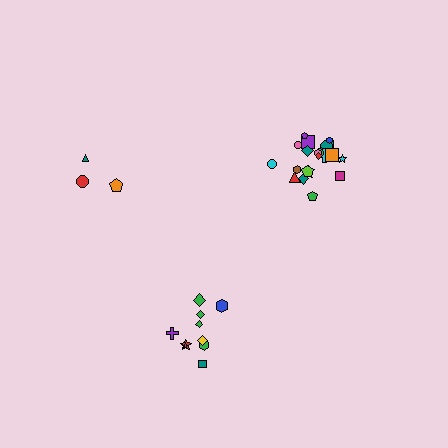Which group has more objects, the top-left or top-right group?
The top-right group.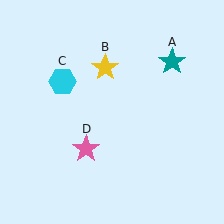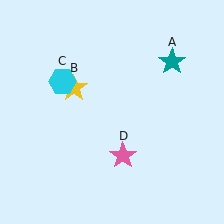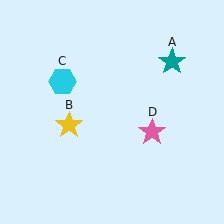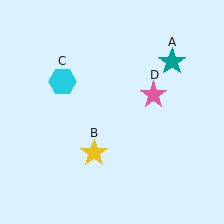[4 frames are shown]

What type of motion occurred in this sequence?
The yellow star (object B), pink star (object D) rotated counterclockwise around the center of the scene.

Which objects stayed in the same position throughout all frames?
Teal star (object A) and cyan hexagon (object C) remained stationary.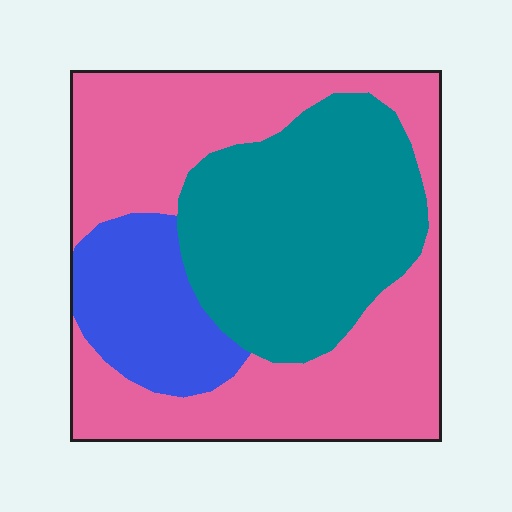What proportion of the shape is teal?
Teal takes up about one third (1/3) of the shape.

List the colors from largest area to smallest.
From largest to smallest: pink, teal, blue.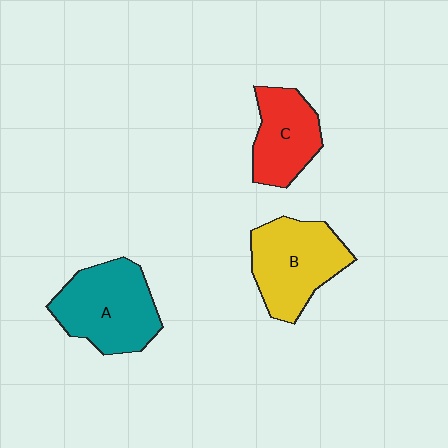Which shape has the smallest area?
Shape C (red).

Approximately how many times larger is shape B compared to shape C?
Approximately 1.3 times.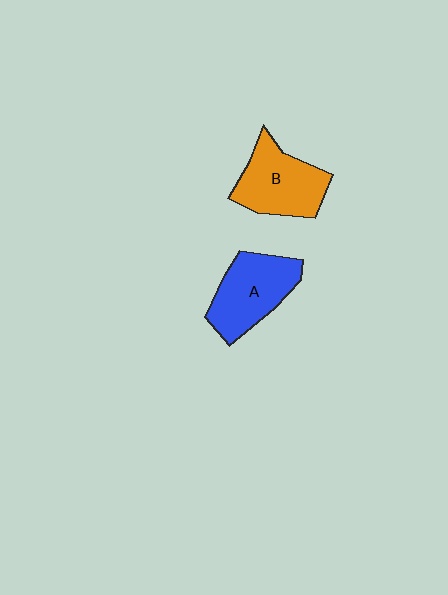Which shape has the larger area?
Shape B (orange).